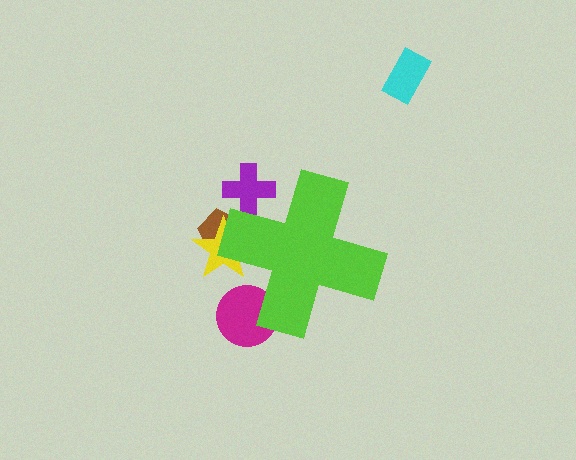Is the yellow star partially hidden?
Yes, the yellow star is partially hidden behind the lime cross.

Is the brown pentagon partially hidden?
Yes, the brown pentagon is partially hidden behind the lime cross.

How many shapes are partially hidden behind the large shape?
4 shapes are partially hidden.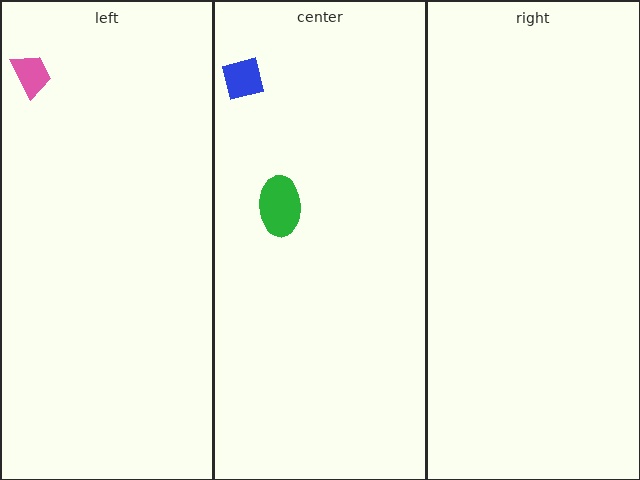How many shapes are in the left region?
1.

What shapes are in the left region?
The pink trapezoid.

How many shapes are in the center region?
2.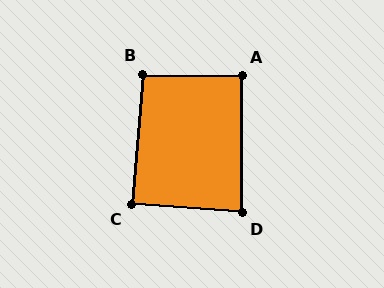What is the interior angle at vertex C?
Approximately 89 degrees (approximately right).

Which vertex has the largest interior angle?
B, at approximately 94 degrees.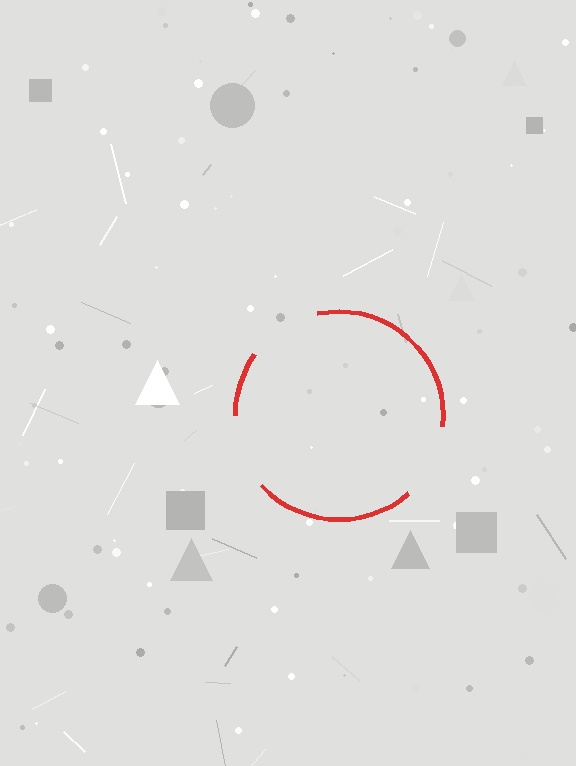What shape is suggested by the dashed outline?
The dashed outline suggests a circle.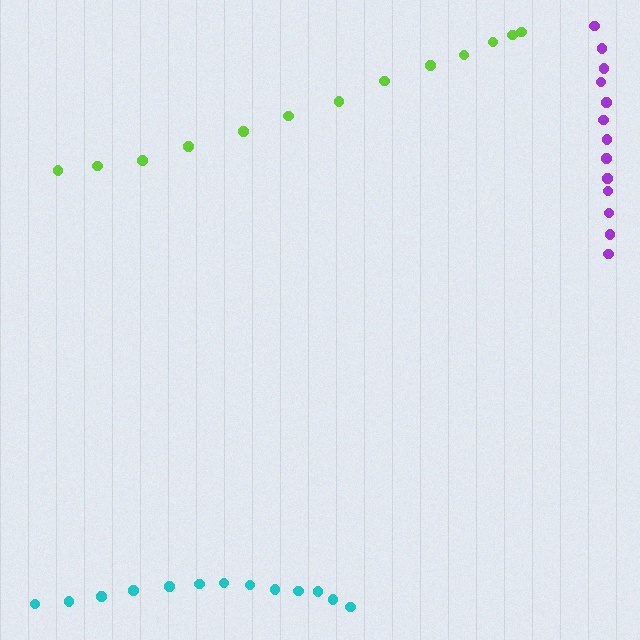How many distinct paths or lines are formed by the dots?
There are 3 distinct paths.